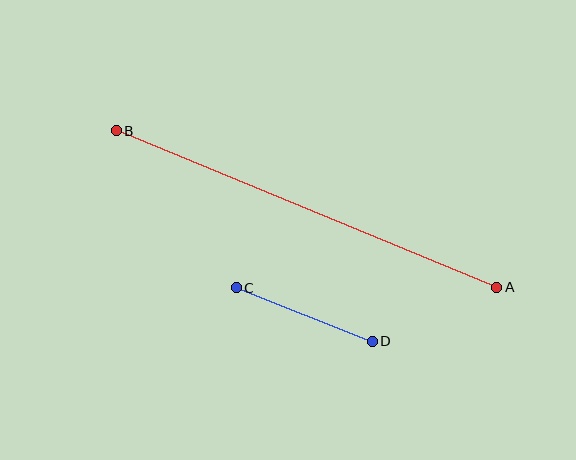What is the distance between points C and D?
The distance is approximately 146 pixels.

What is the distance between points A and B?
The distance is approximately 411 pixels.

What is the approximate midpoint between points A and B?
The midpoint is at approximately (307, 209) pixels.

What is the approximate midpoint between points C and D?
The midpoint is at approximately (304, 314) pixels.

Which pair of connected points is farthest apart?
Points A and B are farthest apart.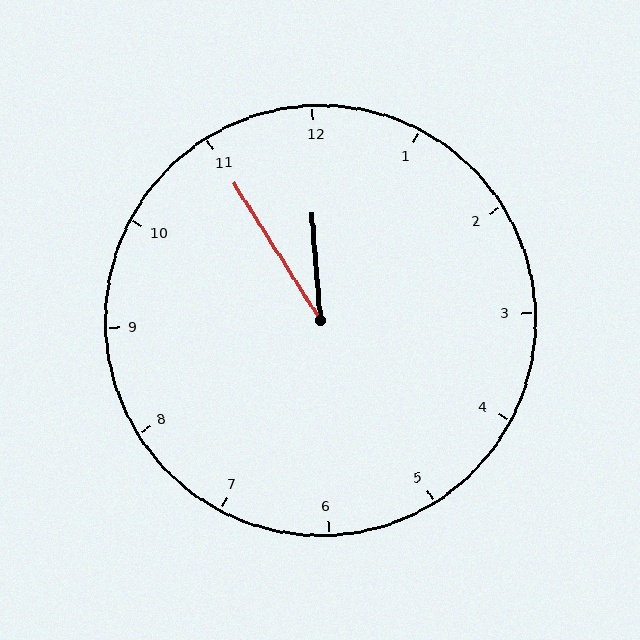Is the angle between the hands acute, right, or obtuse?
It is acute.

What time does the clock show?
11:55.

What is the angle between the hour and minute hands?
Approximately 28 degrees.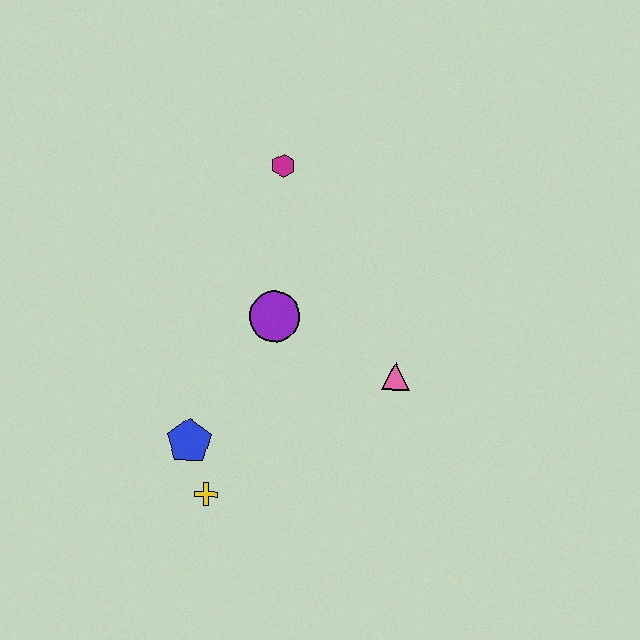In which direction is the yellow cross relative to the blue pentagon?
The yellow cross is below the blue pentagon.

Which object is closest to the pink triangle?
The purple circle is closest to the pink triangle.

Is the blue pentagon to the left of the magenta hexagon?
Yes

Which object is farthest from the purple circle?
The yellow cross is farthest from the purple circle.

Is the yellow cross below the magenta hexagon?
Yes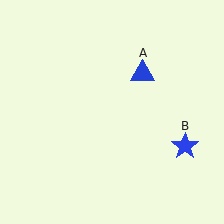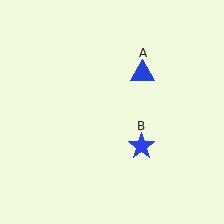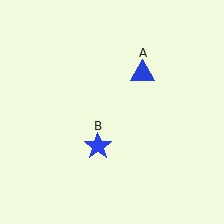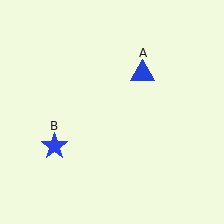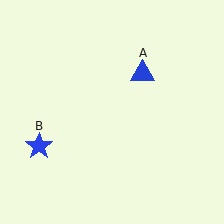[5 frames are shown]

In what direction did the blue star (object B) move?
The blue star (object B) moved left.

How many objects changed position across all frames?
1 object changed position: blue star (object B).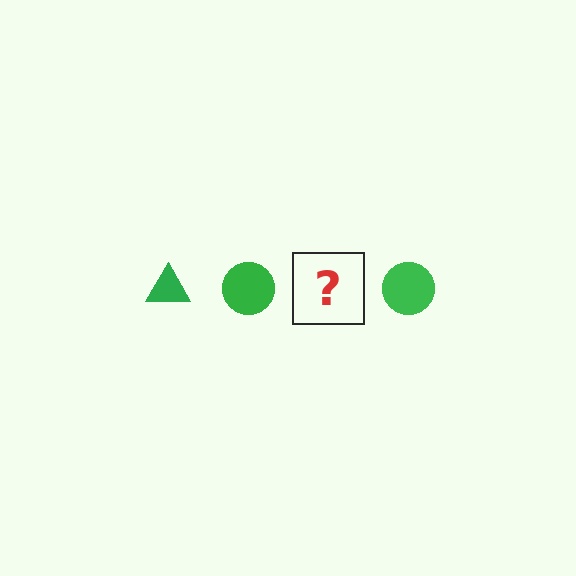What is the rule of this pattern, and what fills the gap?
The rule is that the pattern cycles through triangle, circle shapes in green. The gap should be filled with a green triangle.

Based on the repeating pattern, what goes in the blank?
The blank should be a green triangle.